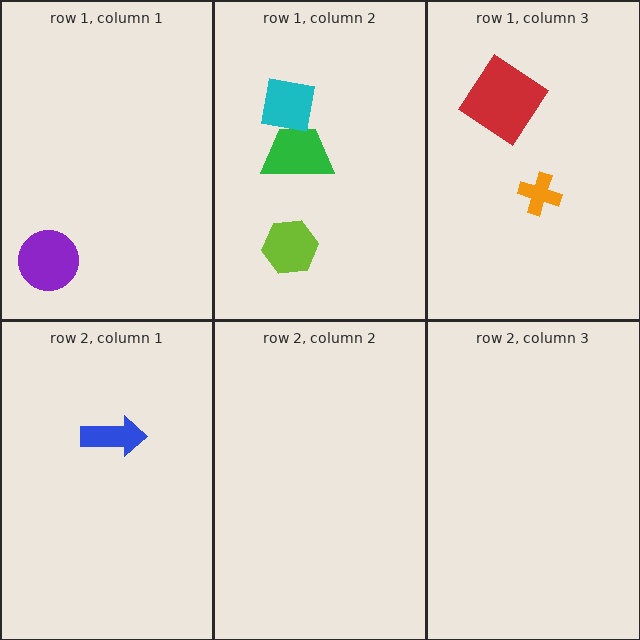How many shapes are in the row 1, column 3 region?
2.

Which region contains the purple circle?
The row 1, column 1 region.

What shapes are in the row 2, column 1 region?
The blue arrow.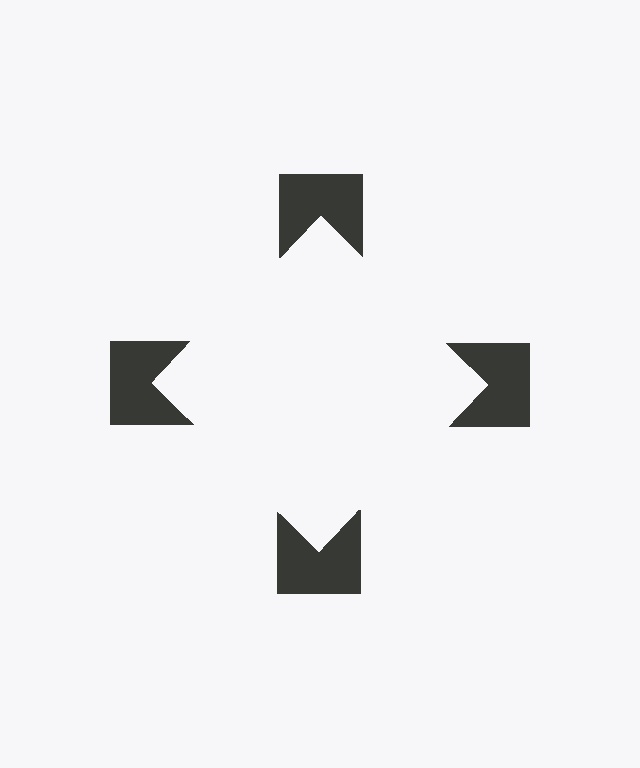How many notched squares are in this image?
There are 4 — one at each vertex of the illusory square.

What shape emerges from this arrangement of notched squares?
An illusory square — its edges are inferred from the aligned wedge cuts in the notched squares, not physically drawn.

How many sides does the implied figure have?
4 sides.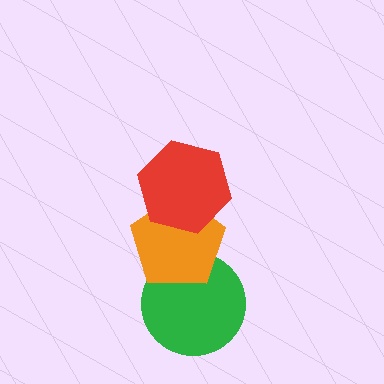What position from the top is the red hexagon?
The red hexagon is 1st from the top.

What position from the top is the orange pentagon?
The orange pentagon is 2nd from the top.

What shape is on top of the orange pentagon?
The red hexagon is on top of the orange pentagon.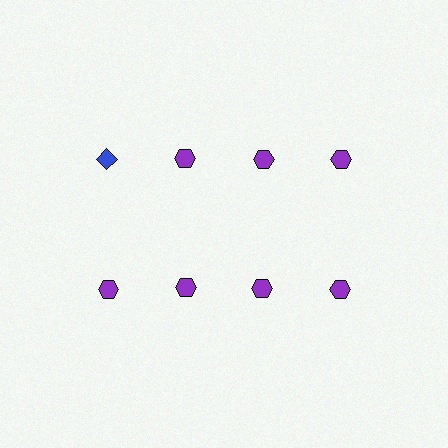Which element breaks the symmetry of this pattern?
The blue diamond in the top row, leftmost column breaks the symmetry. All other shapes are purple hexagons.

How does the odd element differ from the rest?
It differs in both color (blue instead of purple) and shape (diamond instead of hexagon).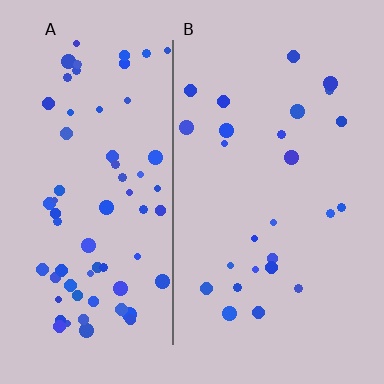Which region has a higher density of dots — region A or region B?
A (the left).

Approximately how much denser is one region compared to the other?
Approximately 2.7× — region A over region B.